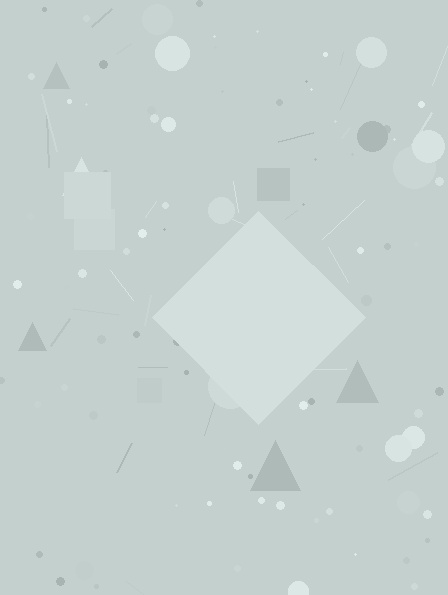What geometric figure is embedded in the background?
A diamond is embedded in the background.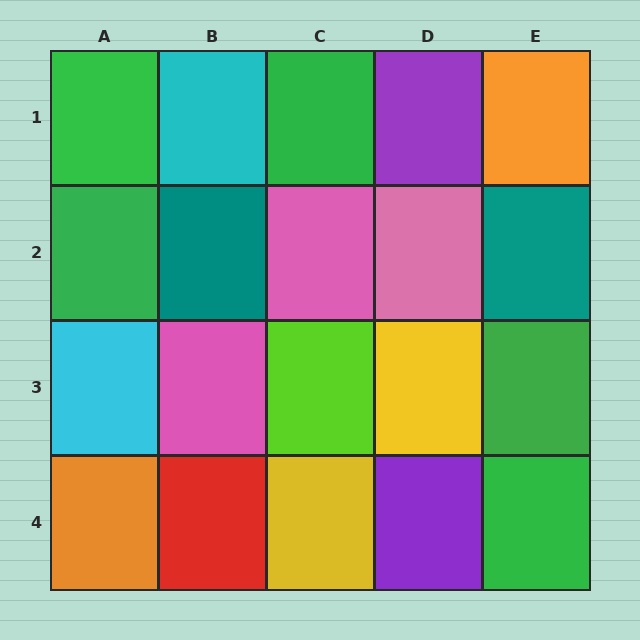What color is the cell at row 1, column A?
Green.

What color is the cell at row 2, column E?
Teal.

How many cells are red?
1 cell is red.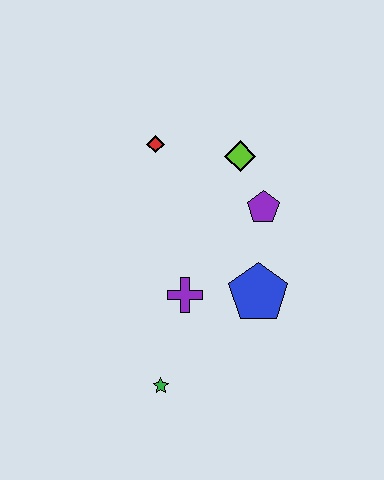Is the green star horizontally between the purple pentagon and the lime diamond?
No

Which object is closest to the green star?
The purple cross is closest to the green star.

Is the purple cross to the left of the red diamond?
No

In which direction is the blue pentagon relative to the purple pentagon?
The blue pentagon is below the purple pentagon.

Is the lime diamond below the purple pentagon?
No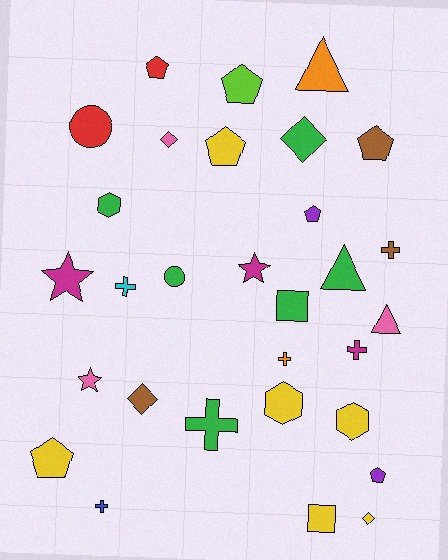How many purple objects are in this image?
There are 2 purple objects.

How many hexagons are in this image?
There are 3 hexagons.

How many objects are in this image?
There are 30 objects.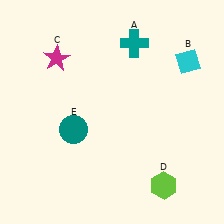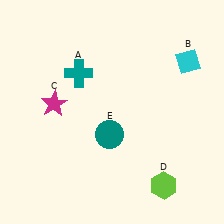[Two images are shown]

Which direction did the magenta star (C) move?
The magenta star (C) moved down.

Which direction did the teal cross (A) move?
The teal cross (A) moved left.